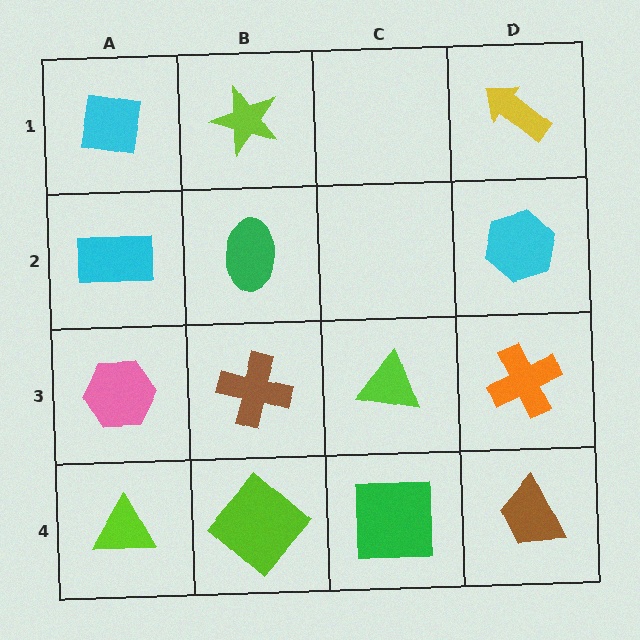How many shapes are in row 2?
3 shapes.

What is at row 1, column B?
A lime star.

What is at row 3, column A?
A pink hexagon.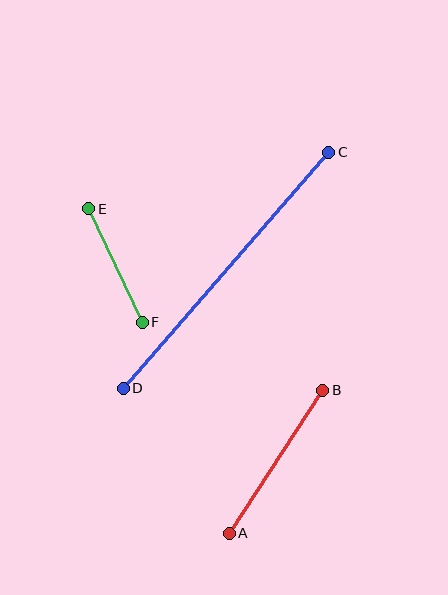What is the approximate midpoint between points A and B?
The midpoint is at approximately (276, 462) pixels.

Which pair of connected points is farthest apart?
Points C and D are farthest apart.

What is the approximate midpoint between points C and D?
The midpoint is at approximately (226, 270) pixels.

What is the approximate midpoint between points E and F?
The midpoint is at approximately (115, 265) pixels.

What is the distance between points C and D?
The distance is approximately 313 pixels.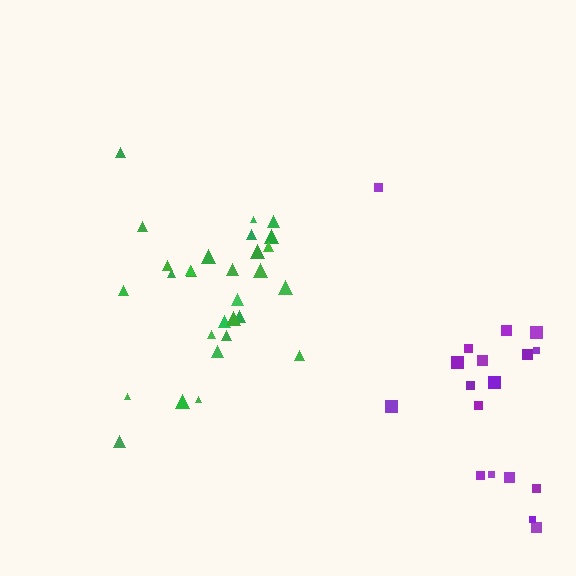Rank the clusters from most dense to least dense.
green, purple.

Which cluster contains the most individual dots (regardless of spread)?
Green (29).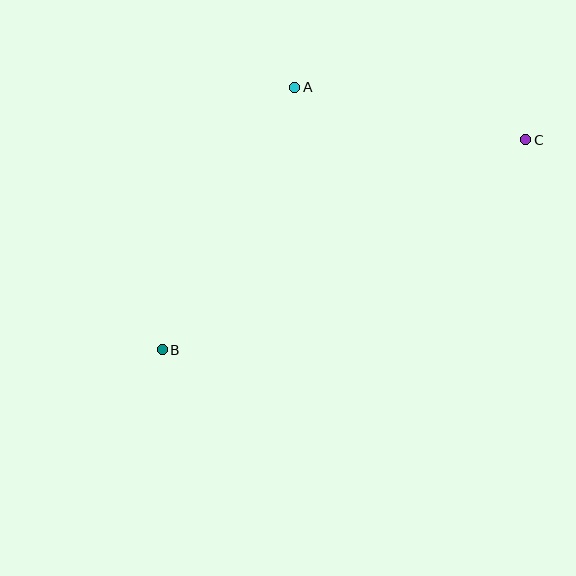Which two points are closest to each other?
Points A and C are closest to each other.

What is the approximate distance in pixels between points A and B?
The distance between A and B is approximately 294 pixels.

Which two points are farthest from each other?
Points B and C are farthest from each other.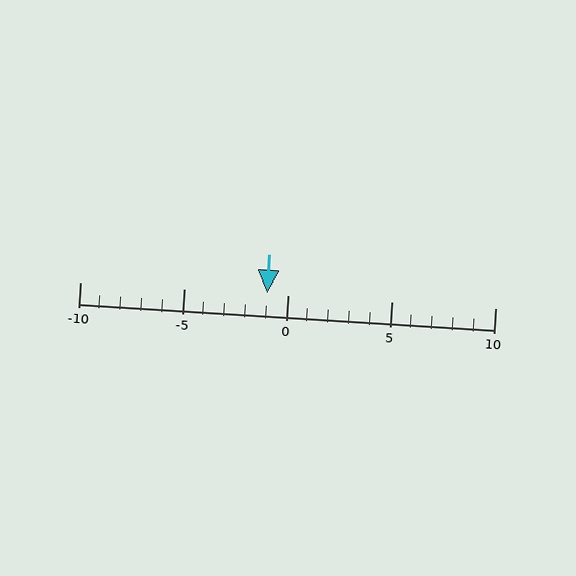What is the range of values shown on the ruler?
The ruler shows values from -10 to 10.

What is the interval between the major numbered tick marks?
The major tick marks are spaced 5 units apart.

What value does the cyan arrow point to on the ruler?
The cyan arrow points to approximately -1.